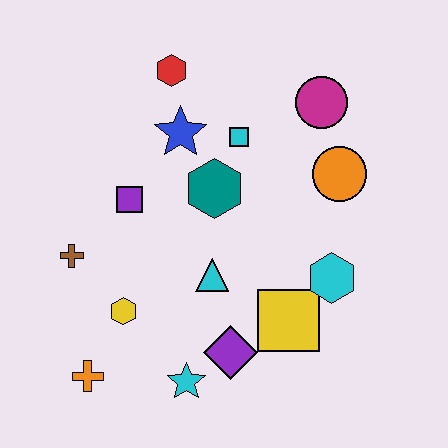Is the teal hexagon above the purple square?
Yes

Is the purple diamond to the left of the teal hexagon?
No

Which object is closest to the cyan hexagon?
The yellow square is closest to the cyan hexagon.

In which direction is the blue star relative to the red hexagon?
The blue star is below the red hexagon.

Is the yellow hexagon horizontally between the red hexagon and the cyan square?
No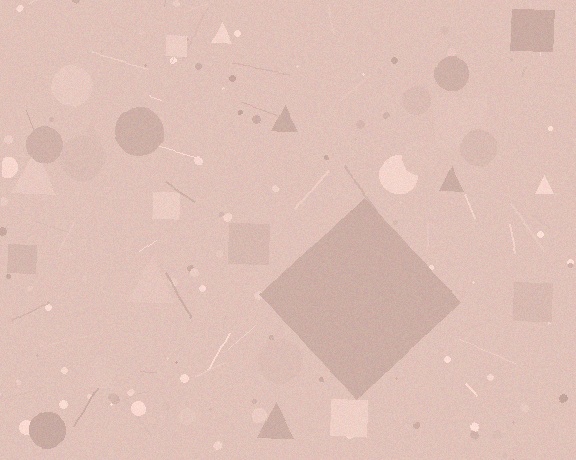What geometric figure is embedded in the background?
A diamond is embedded in the background.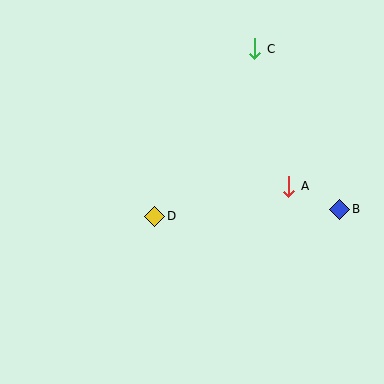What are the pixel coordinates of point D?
Point D is at (155, 216).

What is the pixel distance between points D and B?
The distance between D and B is 185 pixels.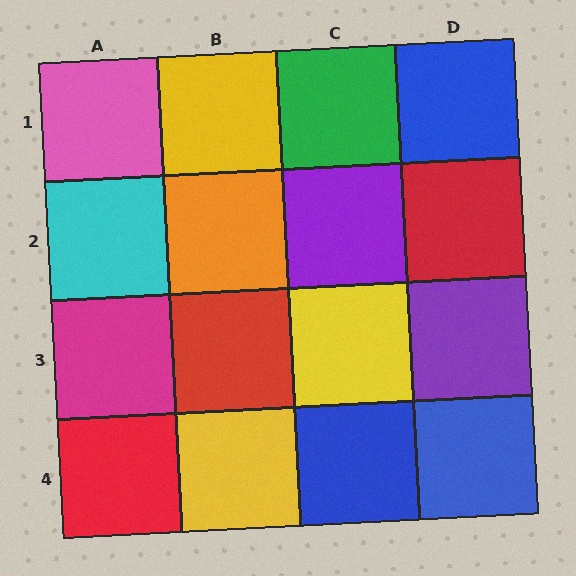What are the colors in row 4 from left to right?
Red, yellow, blue, blue.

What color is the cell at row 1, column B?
Yellow.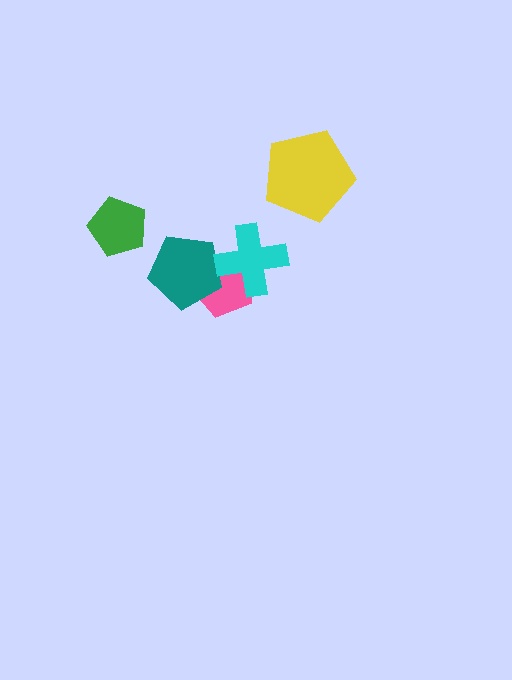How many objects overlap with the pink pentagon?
2 objects overlap with the pink pentagon.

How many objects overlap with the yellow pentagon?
0 objects overlap with the yellow pentagon.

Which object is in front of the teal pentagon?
The cyan cross is in front of the teal pentagon.